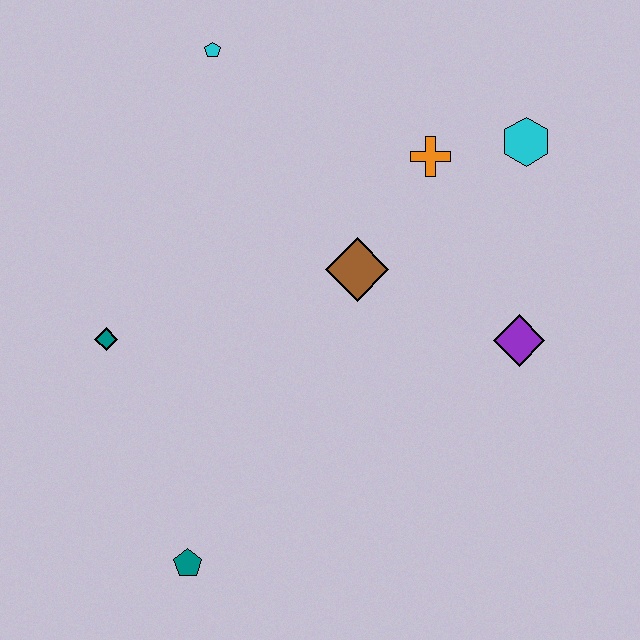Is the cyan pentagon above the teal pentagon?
Yes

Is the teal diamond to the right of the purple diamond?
No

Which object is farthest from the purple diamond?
The cyan pentagon is farthest from the purple diamond.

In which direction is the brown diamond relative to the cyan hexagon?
The brown diamond is to the left of the cyan hexagon.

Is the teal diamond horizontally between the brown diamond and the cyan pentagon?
No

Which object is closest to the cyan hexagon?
The orange cross is closest to the cyan hexagon.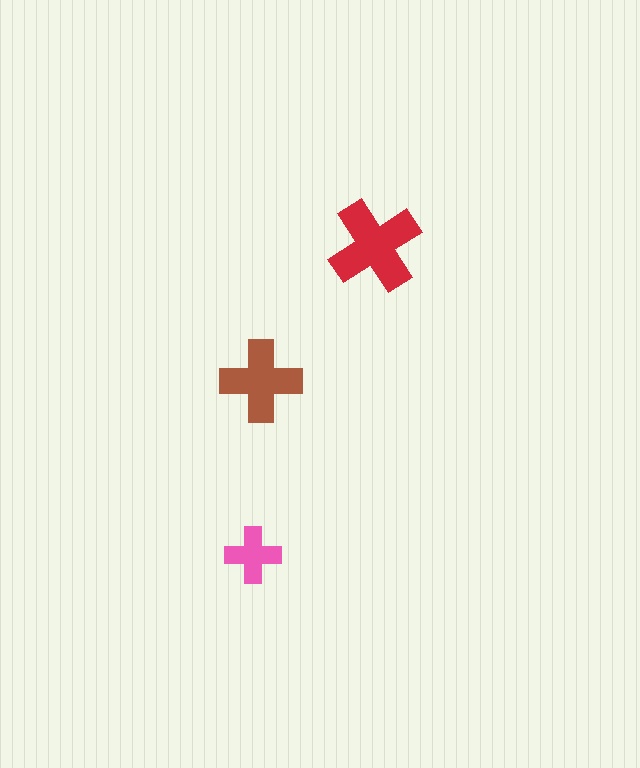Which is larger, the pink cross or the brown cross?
The brown one.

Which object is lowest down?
The pink cross is bottommost.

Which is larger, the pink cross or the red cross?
The red one.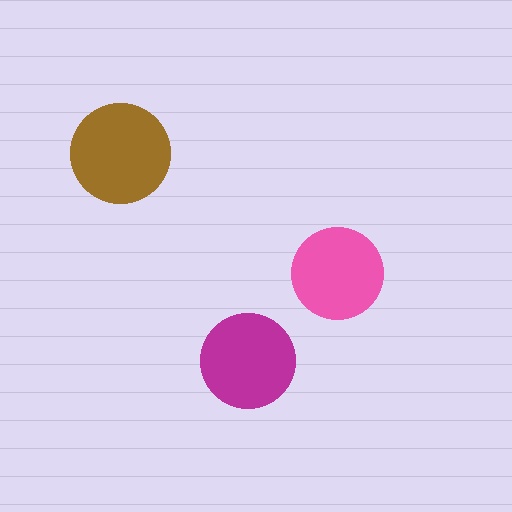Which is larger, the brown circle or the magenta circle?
The brown one.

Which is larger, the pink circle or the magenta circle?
The magenta one.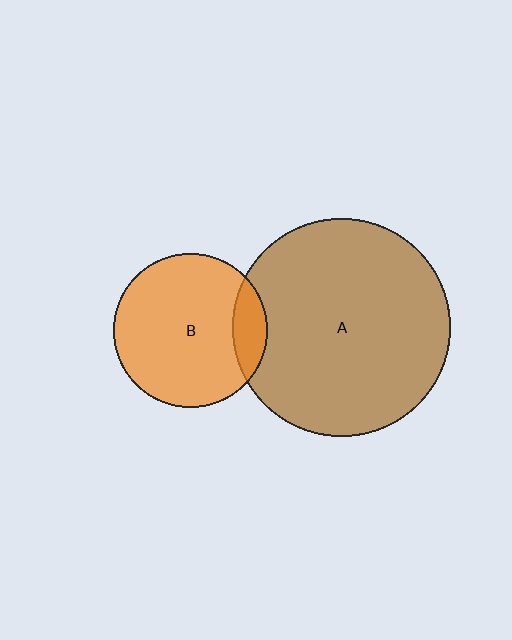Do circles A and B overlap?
Yes.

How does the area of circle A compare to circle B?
Approximately 2.0 times.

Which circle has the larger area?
Circle A (brown).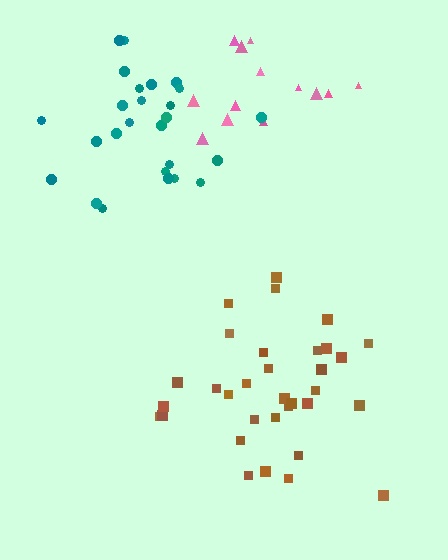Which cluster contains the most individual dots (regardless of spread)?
Brown (33).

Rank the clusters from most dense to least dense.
brown, teal, pink.